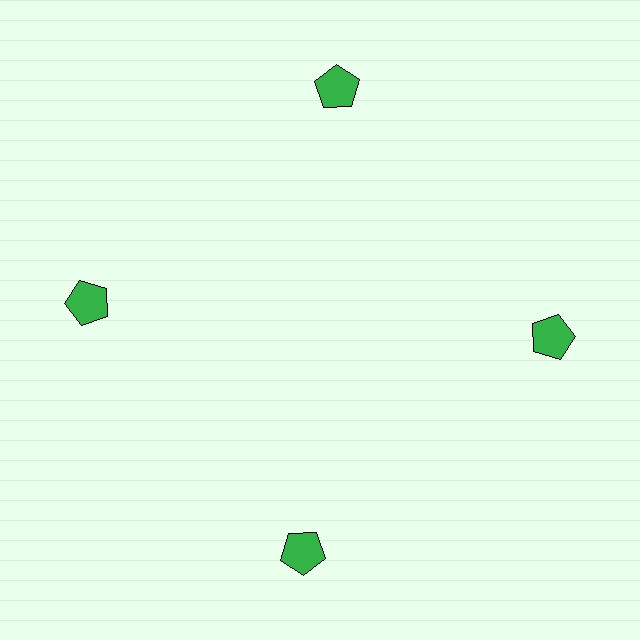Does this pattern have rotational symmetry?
Yes, this pattern has 4-fold rotational symmetry. It looks the same after rotating 90 degrees around the center.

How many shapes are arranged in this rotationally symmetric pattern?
There are 4 shapes, arranged in 4 groups of 1.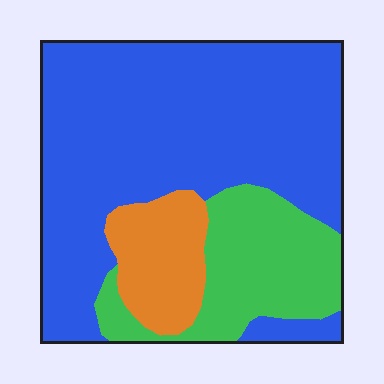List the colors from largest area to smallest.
From largest to smallest: blue, green, orange.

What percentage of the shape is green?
Green covers around 20% of the shape.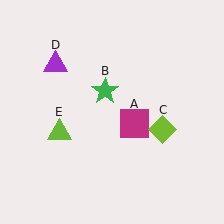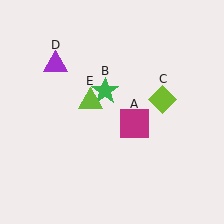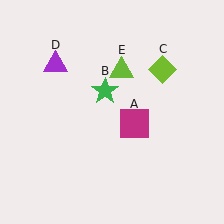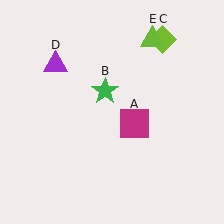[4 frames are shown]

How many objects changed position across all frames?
2 objects changed position: lime diamond (object C), lime triangle (object E).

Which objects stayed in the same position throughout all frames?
Magenta square (object A) and green star (object B) and purple triangle (object D) remained stationary.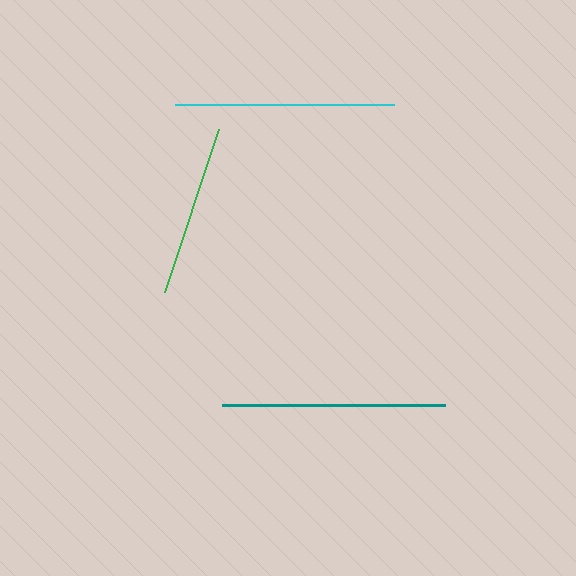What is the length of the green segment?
The green segment is approximately 171 pixels long.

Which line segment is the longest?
The teal line is the longest at approximately 223 pixels.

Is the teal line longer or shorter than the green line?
The teal line is longer than the green line.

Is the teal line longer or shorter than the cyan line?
The teal line is longer than the cyan line.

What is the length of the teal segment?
The teal segment is approximately 223 pixels long.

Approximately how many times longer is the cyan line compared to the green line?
The cyan line is approximately 1.3 times the length of the green line.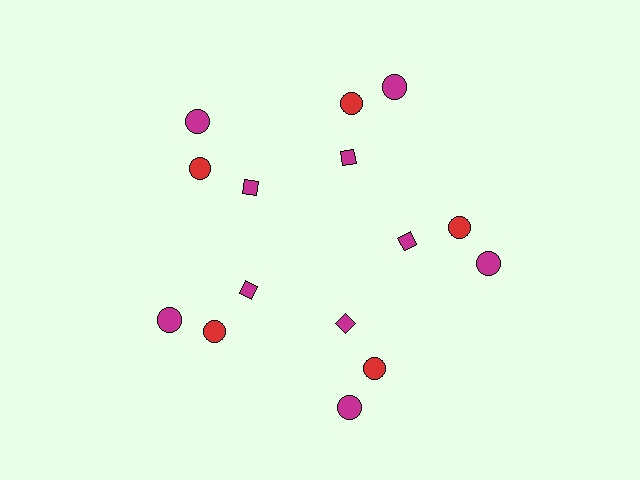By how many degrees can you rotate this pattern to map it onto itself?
The pattern maps onto itself every 72 degrees of rotation.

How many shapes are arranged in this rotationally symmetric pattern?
There are 15 shapes, arranged in 5 groups of 3.